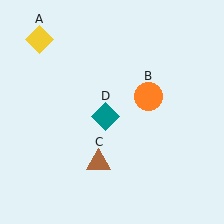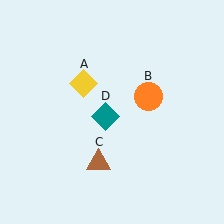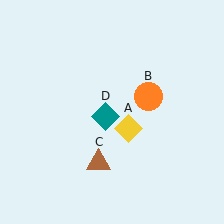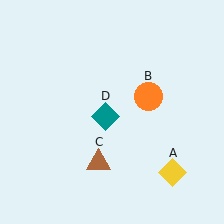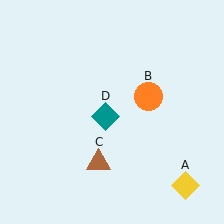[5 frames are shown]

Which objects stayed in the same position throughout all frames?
Orange circle (object B) and brown triangle (object C) and teal diamond (object D) remained stationary.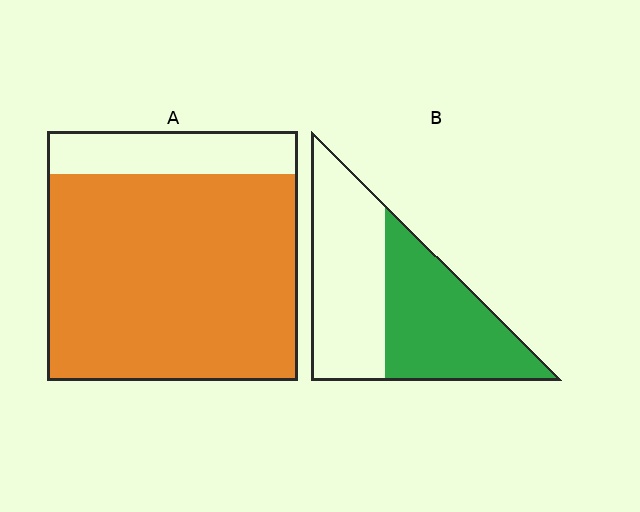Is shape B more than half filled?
Roughly half.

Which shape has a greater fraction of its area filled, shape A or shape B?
Shape A.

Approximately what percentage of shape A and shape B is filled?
A is approximately 85% and B is approximately 50%.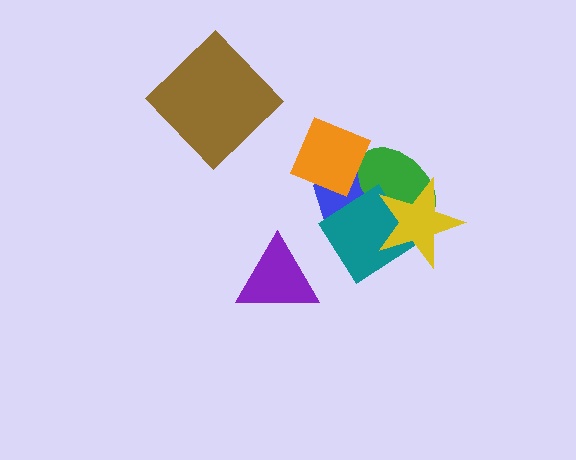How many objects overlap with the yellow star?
3 objects overlap with the yellow star.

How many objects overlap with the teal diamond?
3 objects overlap with the teal diamond.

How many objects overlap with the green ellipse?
4 objects overlap with the green ellipse.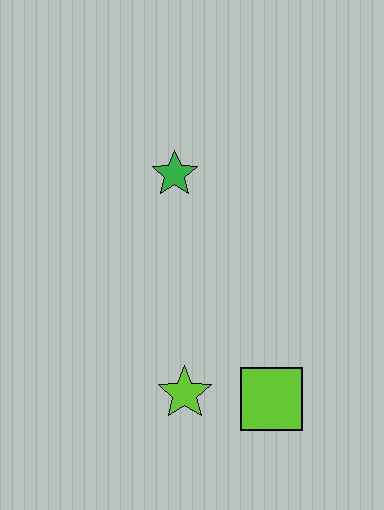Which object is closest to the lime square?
The lime star is closest to the lime square.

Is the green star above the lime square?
Yes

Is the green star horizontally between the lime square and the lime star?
No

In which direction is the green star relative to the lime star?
The green star is above the lime star.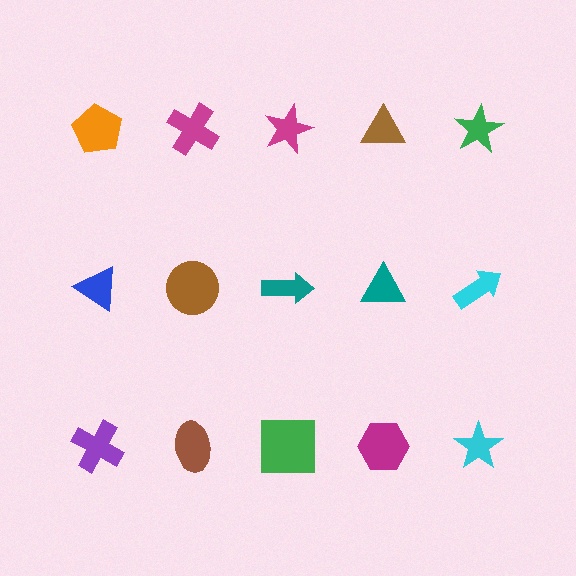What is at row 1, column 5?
A green star.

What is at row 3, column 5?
A cyan star.